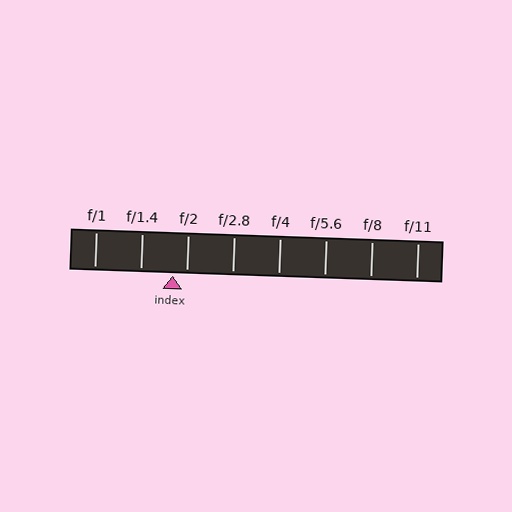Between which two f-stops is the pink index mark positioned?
The index mark is between f/1.4 and f/2.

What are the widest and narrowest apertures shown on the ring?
The widest aperture shown is f/1 and the narrowest is f/11.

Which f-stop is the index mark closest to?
The index mark is closest to f/2.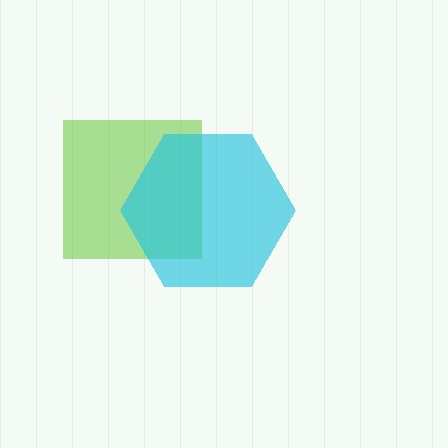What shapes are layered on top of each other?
The layered shapes are: a lime square, a cyan hexagon.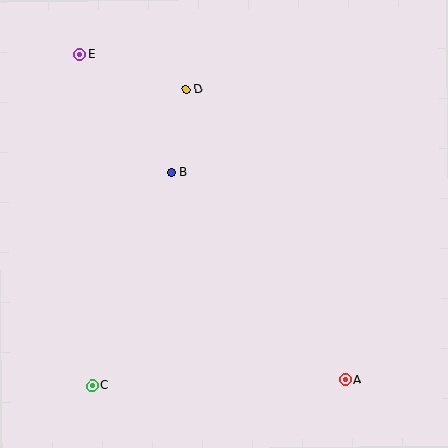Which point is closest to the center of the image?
Point B at (172, 172) is closest to the center.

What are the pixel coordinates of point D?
Point D is at (186, 90).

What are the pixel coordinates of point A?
Point A is at (345, 380).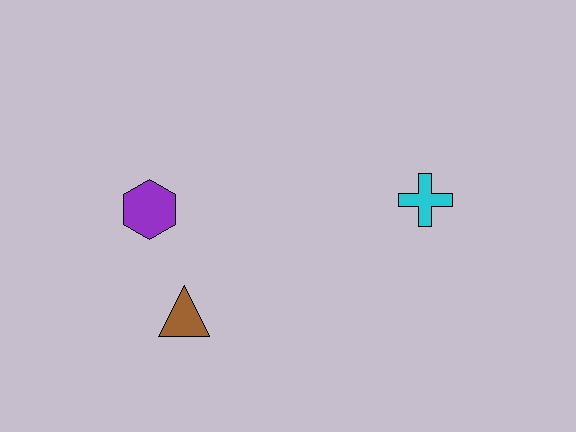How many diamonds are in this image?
There are no diamonds.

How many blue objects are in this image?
There are no blue objects.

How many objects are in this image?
There are 3 objects.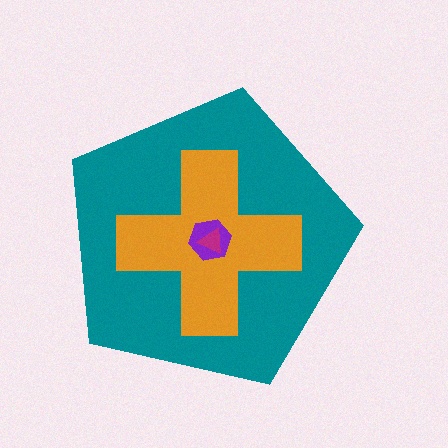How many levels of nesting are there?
4.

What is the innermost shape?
The magenta triangle.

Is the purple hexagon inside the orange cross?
Yes.